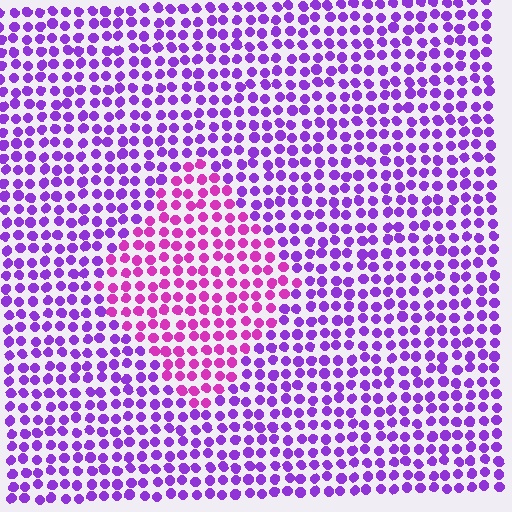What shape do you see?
I see a diamond.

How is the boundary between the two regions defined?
The boundary is defined purely by a slight shift in hue (about 36 degrees). Spacing, size, and orientation are identical on both sides.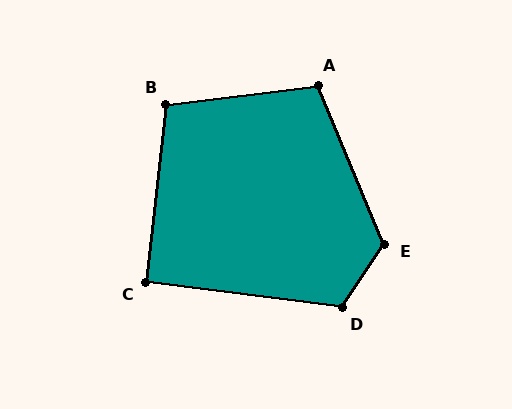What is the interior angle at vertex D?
Approximately 116 degrees (obtuse).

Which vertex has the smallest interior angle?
C, at approximately 91 degrees.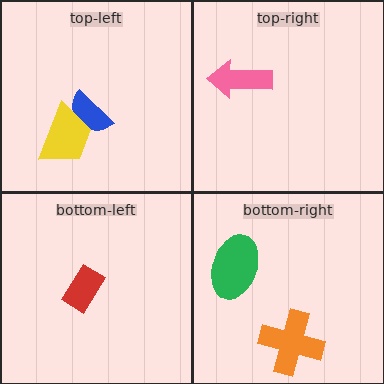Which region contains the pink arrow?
The top-right region.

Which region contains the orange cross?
The bottom-right region.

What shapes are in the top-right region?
The pink arrow.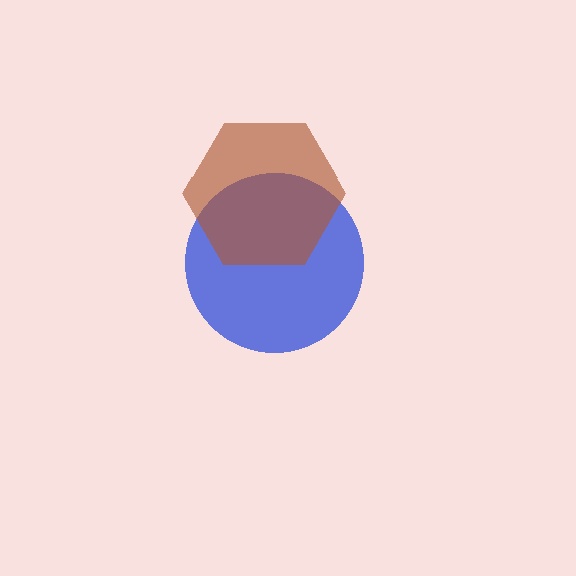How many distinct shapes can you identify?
There are 2 distinct shapes: a blue circle, a brown hexagon.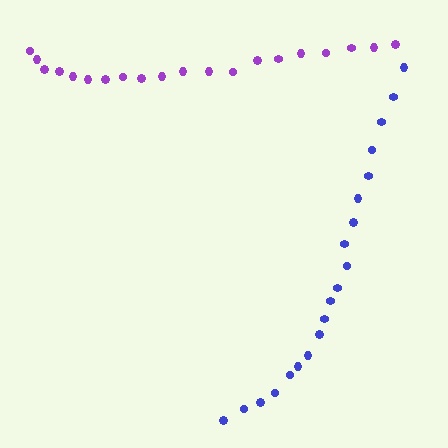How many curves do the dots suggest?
There are 2 distinct paths.